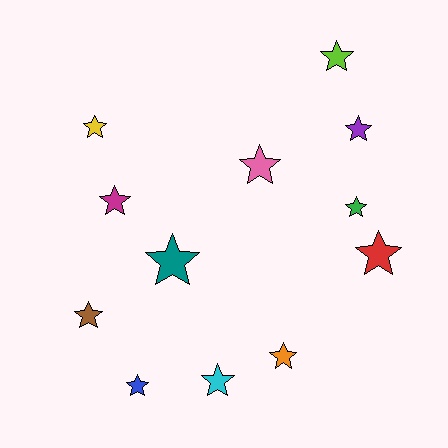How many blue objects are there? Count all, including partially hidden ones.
There is 1 blue object.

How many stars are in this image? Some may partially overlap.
There are 12 stars.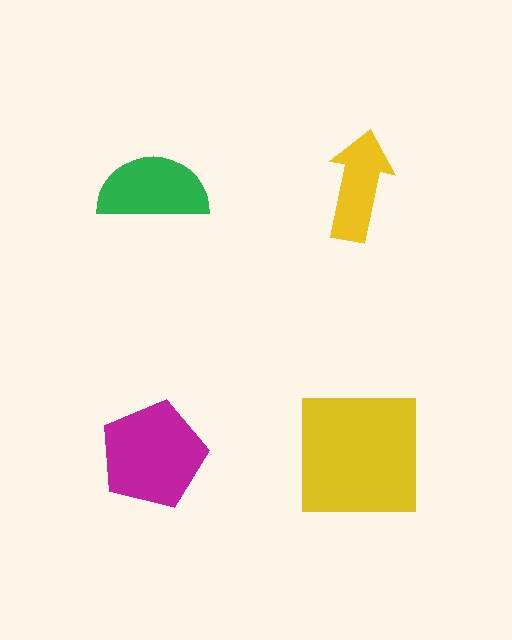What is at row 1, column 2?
A yellow arrow.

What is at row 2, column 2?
A yellow square.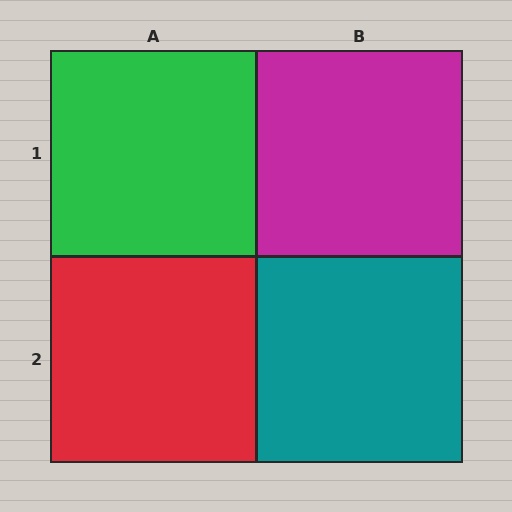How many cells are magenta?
1 cell is magenta.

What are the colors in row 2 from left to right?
Red, teal.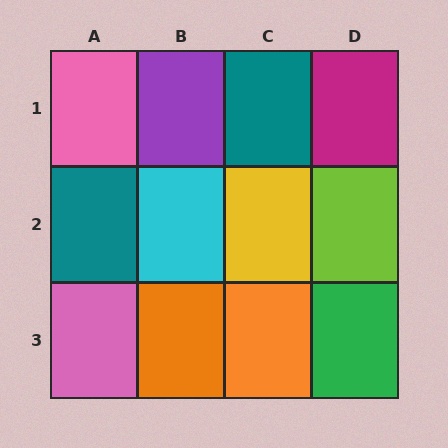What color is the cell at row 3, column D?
Green.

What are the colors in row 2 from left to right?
Teal, cyan, yellow, lime.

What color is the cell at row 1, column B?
Purple.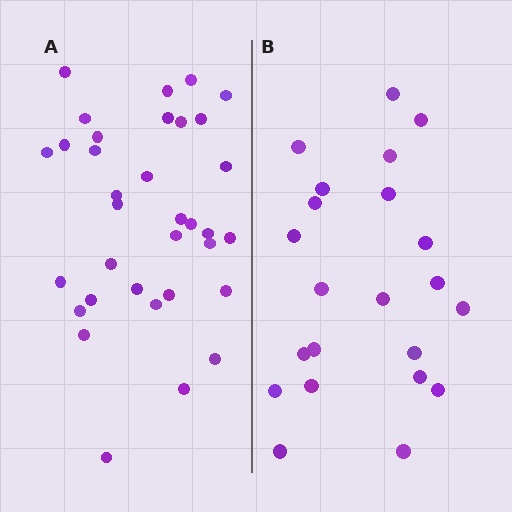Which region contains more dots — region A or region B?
Region A (the left region) has more dots.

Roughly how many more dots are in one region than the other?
Region A has roughly 12 or so more dots than region B.